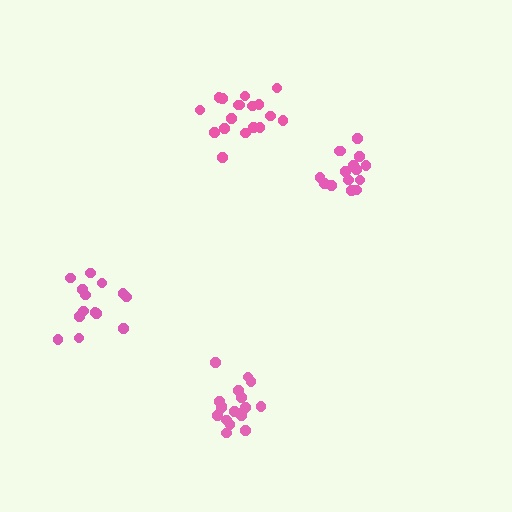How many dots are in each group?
Group 1: 14 dots, Group 2: 15 dots, Group 3: 18 dots, Group 4: 18 dots (65 total).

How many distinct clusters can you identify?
There are 4 distinct clusters.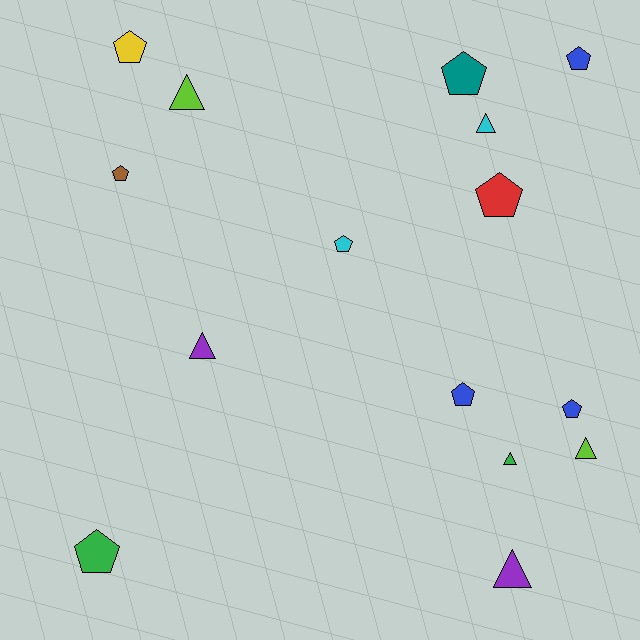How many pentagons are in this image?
There are 9 pentagons.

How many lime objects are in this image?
There are 2 lime objects.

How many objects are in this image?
There are 15 objects.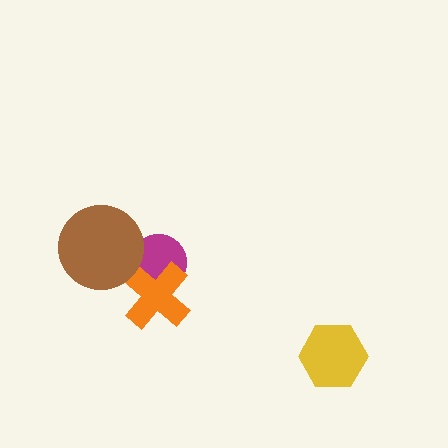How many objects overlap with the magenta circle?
2 objects overlap with the magenta circle.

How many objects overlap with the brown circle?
1 object overlaps with the brown circle.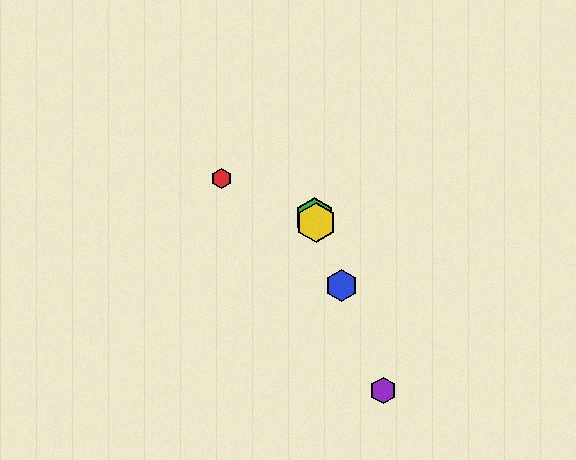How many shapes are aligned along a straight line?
4 shapes (the blue hexagon, the green hexagon, the yellow hexagon, the purple hexagon) are aligned along a straight line.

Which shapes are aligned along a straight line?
The blue hexagon, the green hexagon, the yellow hexagon, the purple hexagon are aligned along a straight line.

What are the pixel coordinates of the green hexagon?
The green hexagon is at (314, 217).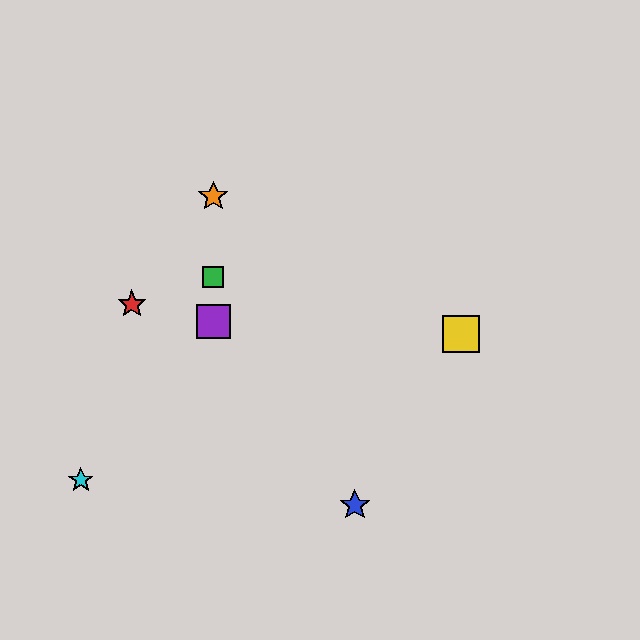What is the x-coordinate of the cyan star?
The cyan star is at x≈81.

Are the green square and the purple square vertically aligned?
Yes, both are at x≈213.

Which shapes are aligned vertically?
The green square, the purple square, the orange star are aligned vertically.